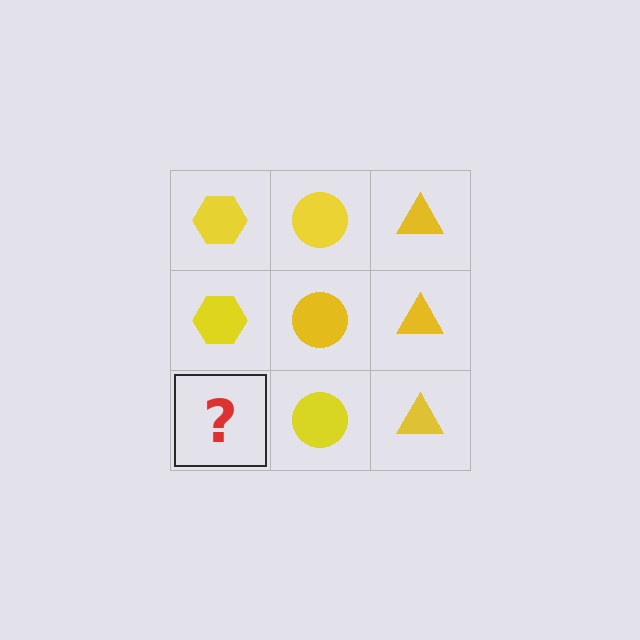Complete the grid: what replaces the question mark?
The question mark should be replaced with a yellow hexagon.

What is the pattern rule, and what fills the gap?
The rule is that each column has a consistent shape. The gap should be filled with a yellow hexagon.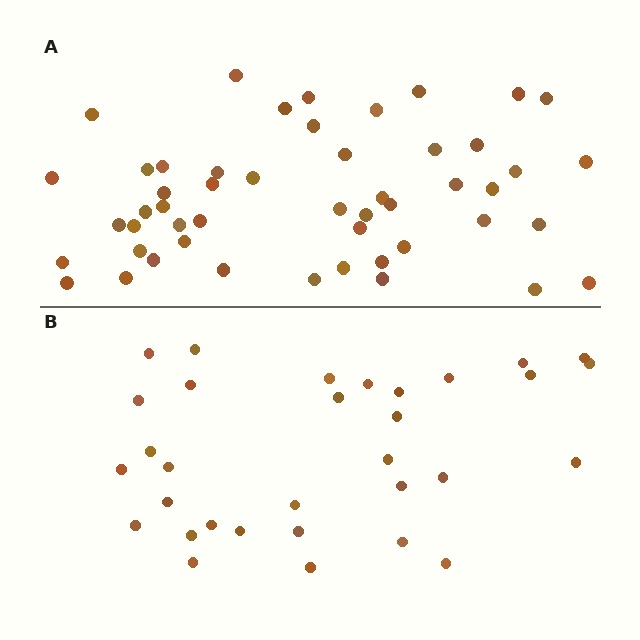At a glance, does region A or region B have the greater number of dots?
Region A (the top region) has more dots.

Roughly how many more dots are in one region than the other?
Region A has approximately 20 more dots than region B.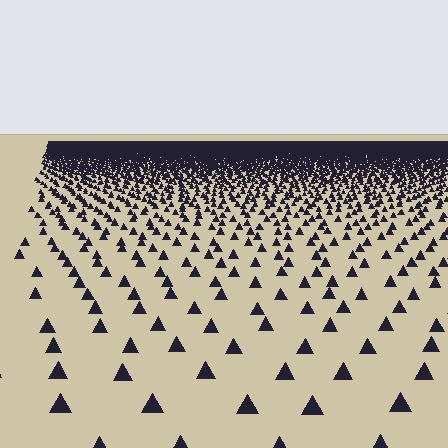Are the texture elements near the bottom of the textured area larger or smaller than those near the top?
Larger. Near the bottom, elements are closer to the viewer and appear at a bigger on-screen size.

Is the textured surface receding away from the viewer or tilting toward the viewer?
The surface is receding away from the viewer. Texture elements get smaller and denser toward the top.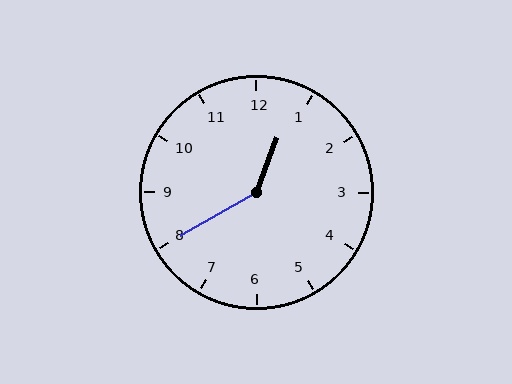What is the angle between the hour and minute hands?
Approximately 140 degrees.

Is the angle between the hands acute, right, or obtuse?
It is obtuse.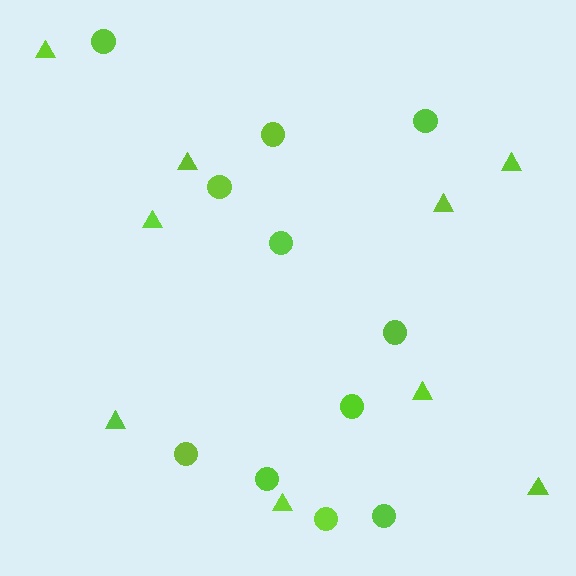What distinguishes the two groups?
There are 2 groups: one group of circles (11) and one group of triangles (9).